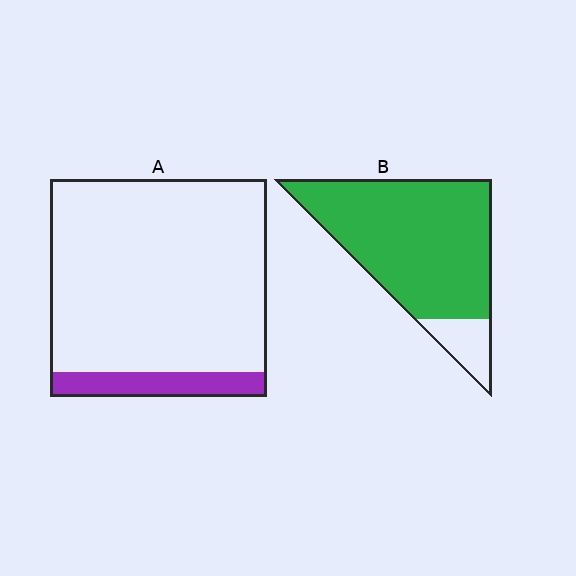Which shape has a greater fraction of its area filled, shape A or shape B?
Shape B.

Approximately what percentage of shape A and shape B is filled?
A is approximately 10% and B is approximately 85%.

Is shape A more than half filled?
No.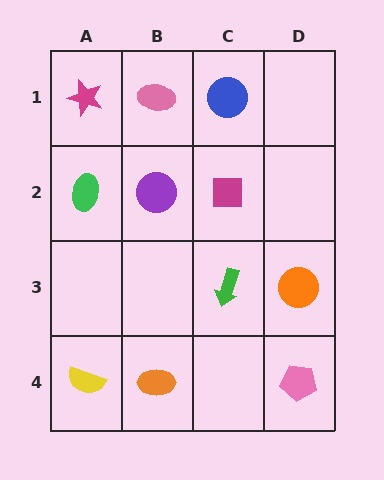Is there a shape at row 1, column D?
No, that cell is empty.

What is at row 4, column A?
A yellow semicircle.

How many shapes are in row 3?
2 shapes.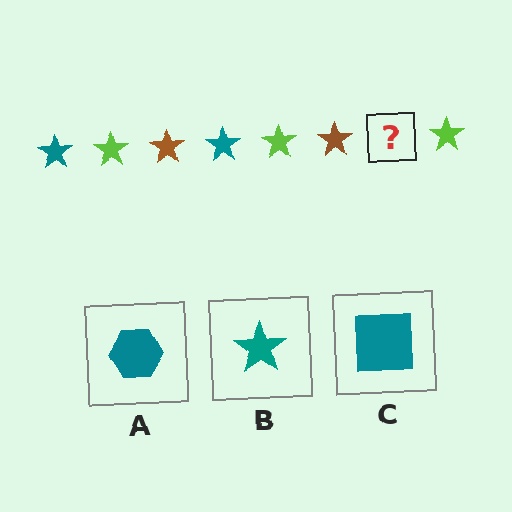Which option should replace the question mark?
Option B.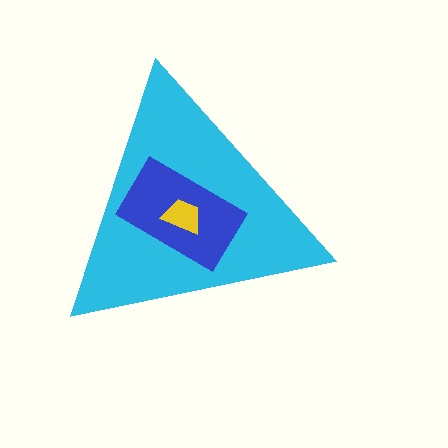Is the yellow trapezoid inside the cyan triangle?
Yes.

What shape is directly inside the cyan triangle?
The blue rectangle.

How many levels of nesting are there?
3.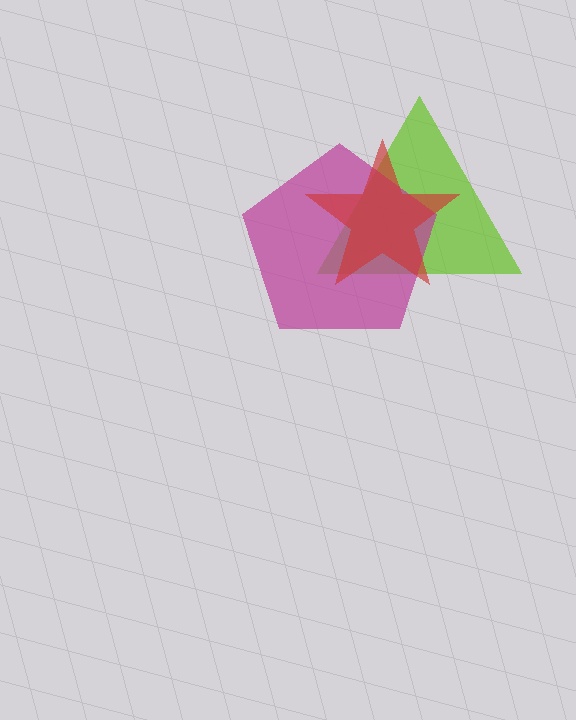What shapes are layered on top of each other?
The layered shapes are: a lime triangle, a magenta pentagon, a red star.